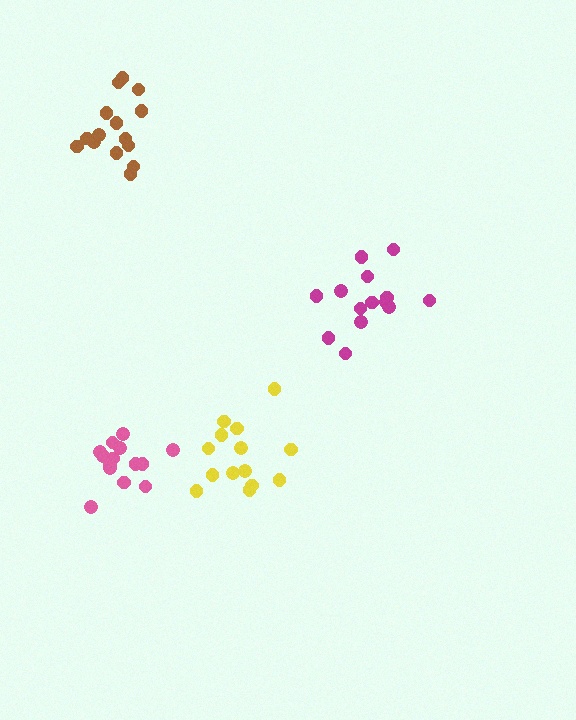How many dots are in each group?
Group 1: 15 dots, Group 2: 14 dots, Group 3: 15 dots, Group 4: 14 dots (58 total).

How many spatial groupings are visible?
There are 4 spatial groupings.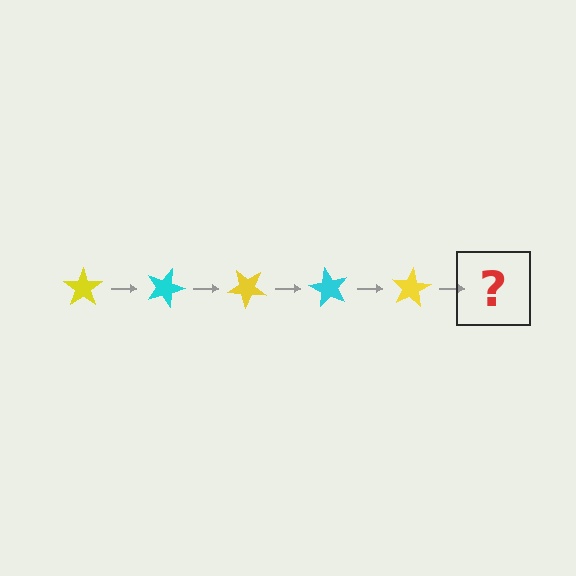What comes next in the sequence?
The next element should be a cyan star, rotated 100 degrees from the start.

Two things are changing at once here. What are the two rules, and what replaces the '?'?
The two rules are that it rotates 20 degrees each step and the color cycles through yellow and cyan. The '?' should be a cyan star, rotated 100 degrees from the start.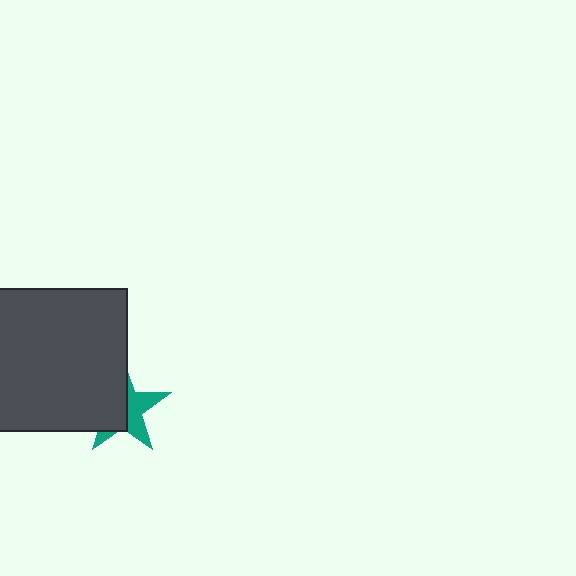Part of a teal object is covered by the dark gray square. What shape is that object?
It is a star.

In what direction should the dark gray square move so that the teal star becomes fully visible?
The dark gray square should move left. That is the shortest direction to clear the overlap and leave the teal star fully visible.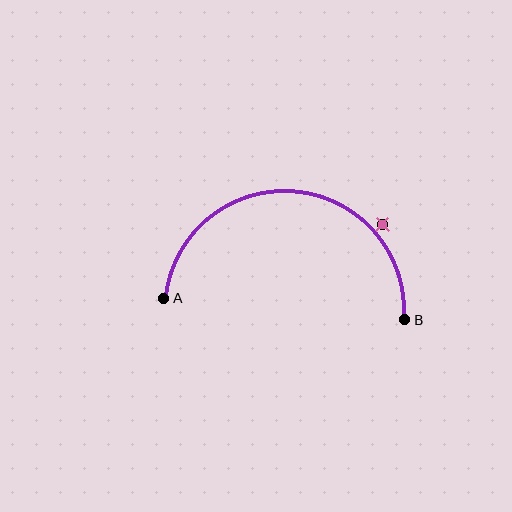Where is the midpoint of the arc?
The arc midpoint is the point on the curve farthest from the straight line joining A and B. It sits above that line.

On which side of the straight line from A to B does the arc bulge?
The arc bulges above the straight line connecting A and B.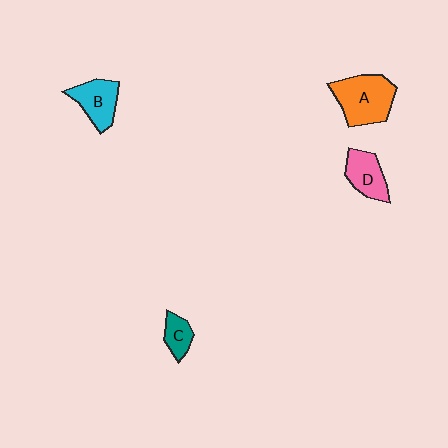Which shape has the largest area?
Shape A (orange).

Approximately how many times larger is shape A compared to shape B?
Approximately 1.5 times.